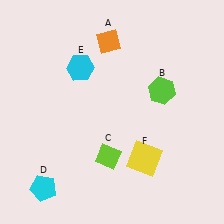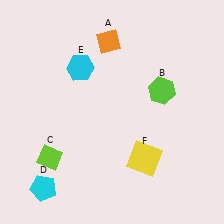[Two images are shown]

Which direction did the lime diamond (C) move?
The lime diamond (C) moved left.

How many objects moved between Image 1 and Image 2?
1 object moved between the two images.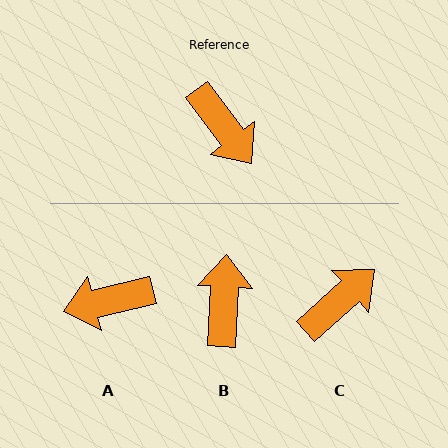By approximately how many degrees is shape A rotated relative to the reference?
Approximately 113 degrees clockwise.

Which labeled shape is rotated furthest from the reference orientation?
B, about 140 degrees away.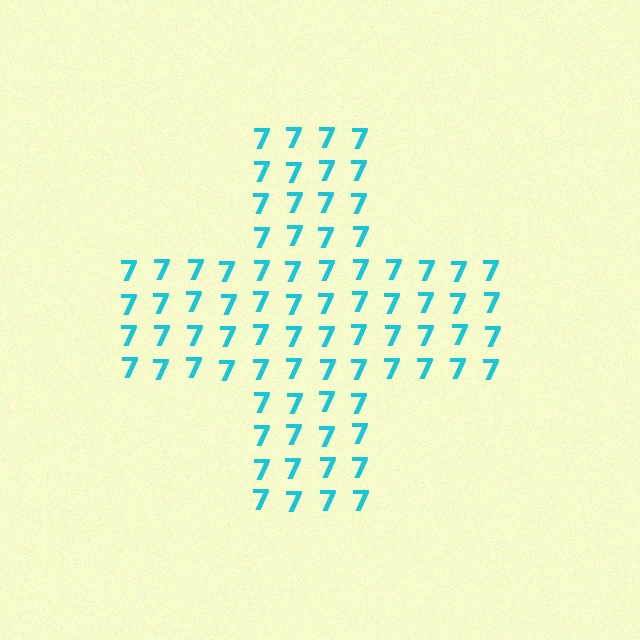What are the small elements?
The small elements are digit 7's.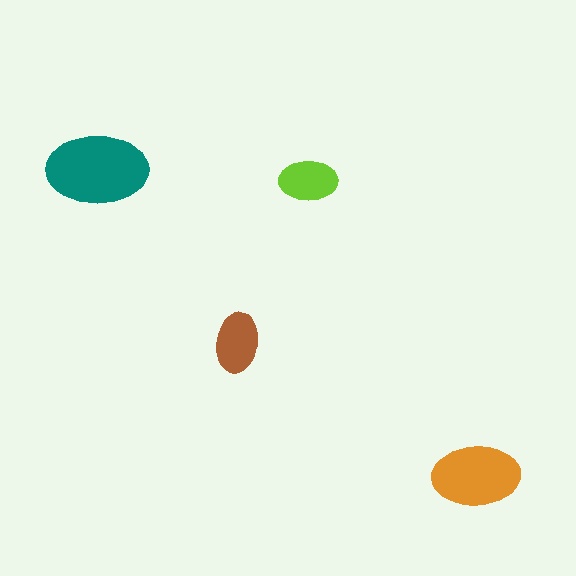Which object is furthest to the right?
The orange ellipse is rightmost.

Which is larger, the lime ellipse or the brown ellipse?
The brown one.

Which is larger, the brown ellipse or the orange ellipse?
The orange one.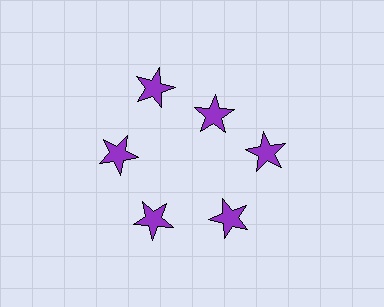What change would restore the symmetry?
The symmetry would be restored by moving it outward, back onto the ring so that all 6 stars sit at equal angles and equal distance from the center.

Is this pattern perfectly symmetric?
No. The 6 purple stars are arranged in a ring, but one element near the 1 o'clock position is pulled inward toward the center, breaking the 6-fold rotational symmetry.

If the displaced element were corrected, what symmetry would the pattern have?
It would have 6-fold rotational symmetry — the pattern would map onto itself every 60 degrees.